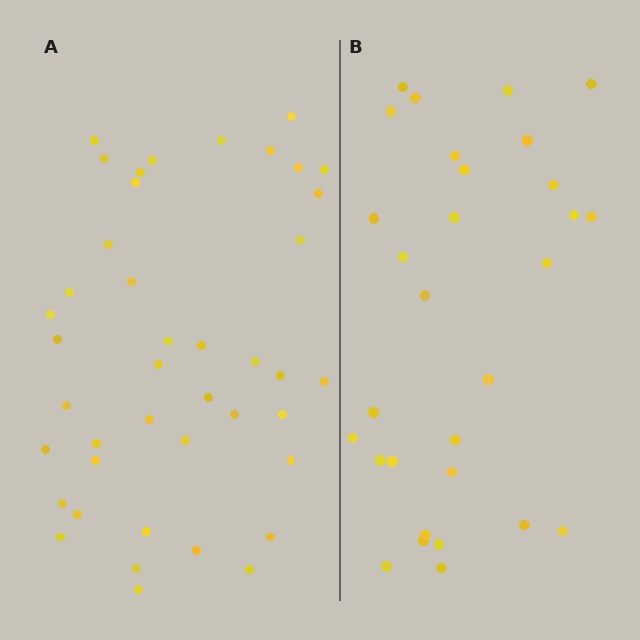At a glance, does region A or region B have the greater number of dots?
Region A (the left region) has more dots.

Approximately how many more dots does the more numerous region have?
Region A has roughly 12 or so more dots than region B.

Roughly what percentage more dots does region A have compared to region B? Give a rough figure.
About 40% more.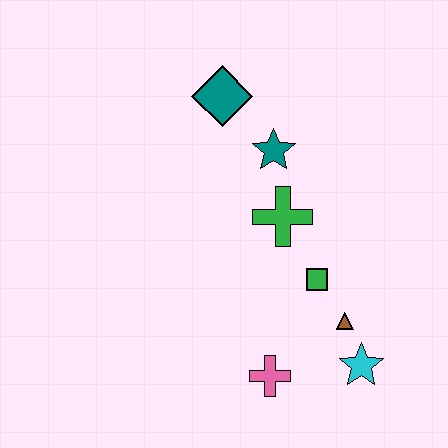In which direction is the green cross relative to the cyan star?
The green cross is above the cyan star.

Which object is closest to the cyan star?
The brown triangle is closest to the cyan star.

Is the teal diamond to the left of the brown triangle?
Yes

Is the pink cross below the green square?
Yes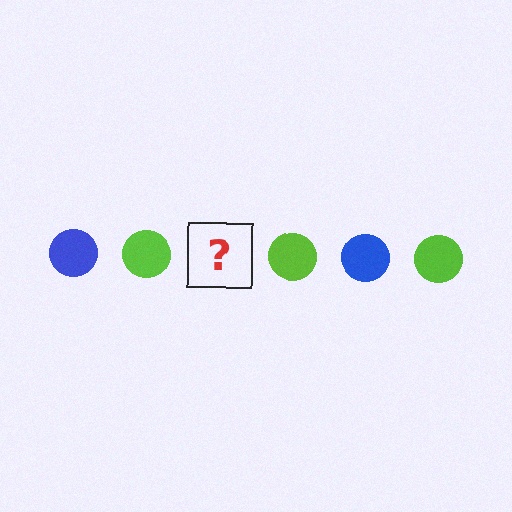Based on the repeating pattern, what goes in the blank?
The blank should be a blue circle.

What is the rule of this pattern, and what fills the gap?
The rule is that the pattern cycles through blue, lime circles. The gap should be filled with a blue circle.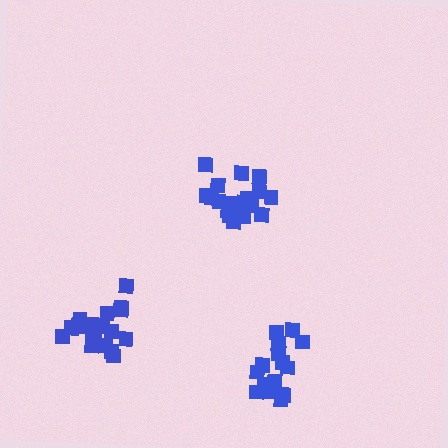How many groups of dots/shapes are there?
There are 3 groups.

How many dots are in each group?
Group 1: 18 dots, Group 2: 16 dots, Group 3: 20 dots (54 total).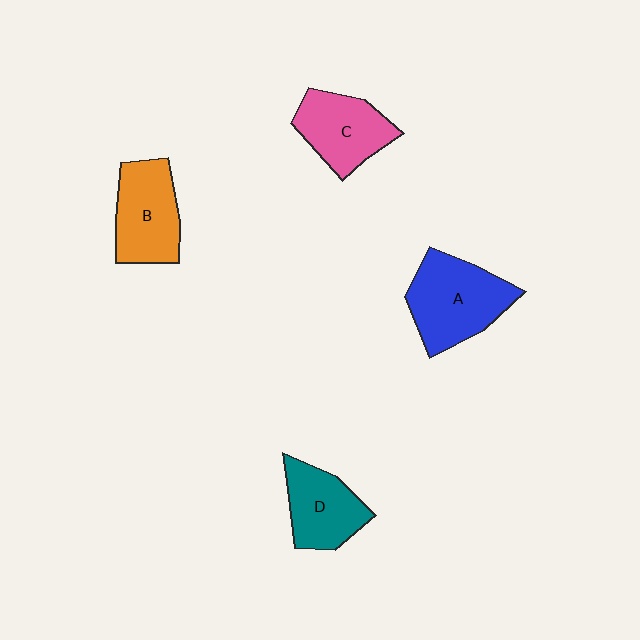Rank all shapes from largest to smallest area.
From largest to smallest: A (blue), B (orange), C (pink), D (teal).